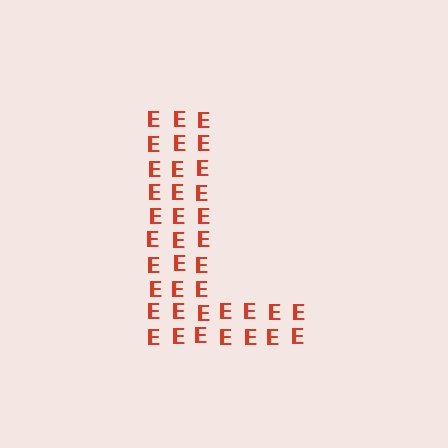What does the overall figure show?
The overall figure shows the letter L.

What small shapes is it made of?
It is made of small letter E's.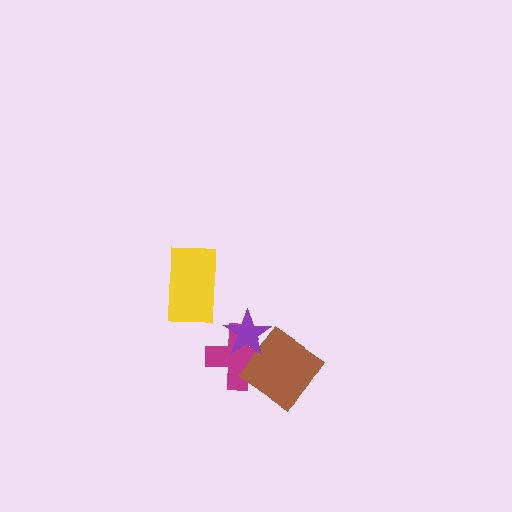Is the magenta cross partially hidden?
Yes, it is partially covered by another shape.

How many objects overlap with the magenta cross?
2 objects overlap with the magenta cross.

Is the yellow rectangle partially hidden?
No, no other shape covers it.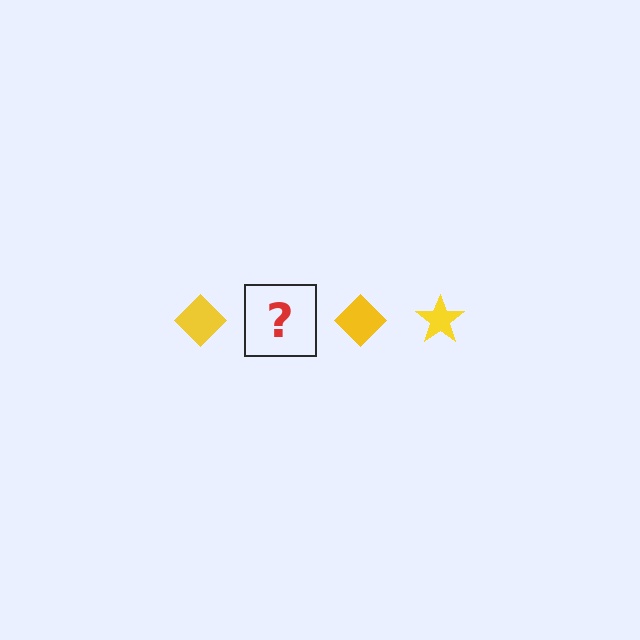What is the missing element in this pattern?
The missing element is a yellow star.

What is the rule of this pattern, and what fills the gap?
The rule is that the pattern cycles through diamond, star shapes in yellow. The gap should be filled with a yellow star.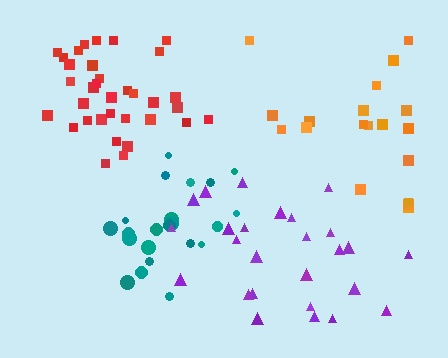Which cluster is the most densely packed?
Red.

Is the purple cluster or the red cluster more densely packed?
Red.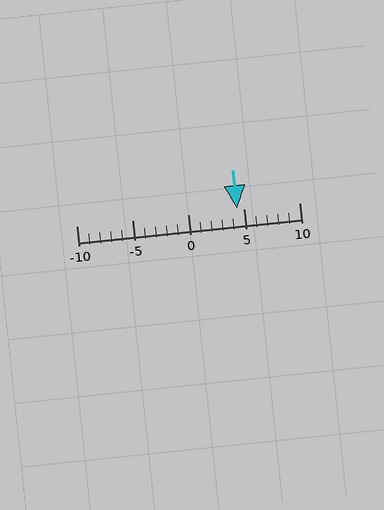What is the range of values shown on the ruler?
The ruler shows values from -10 to 10.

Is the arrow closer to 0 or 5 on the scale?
The arrow is closer to 5.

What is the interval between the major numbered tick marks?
The major tick marks are spaced 5 units apart.